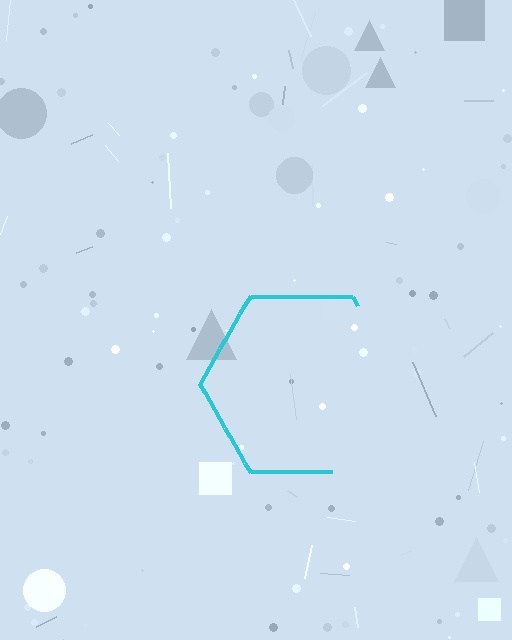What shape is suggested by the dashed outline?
The dashed outline suggests a hexagon.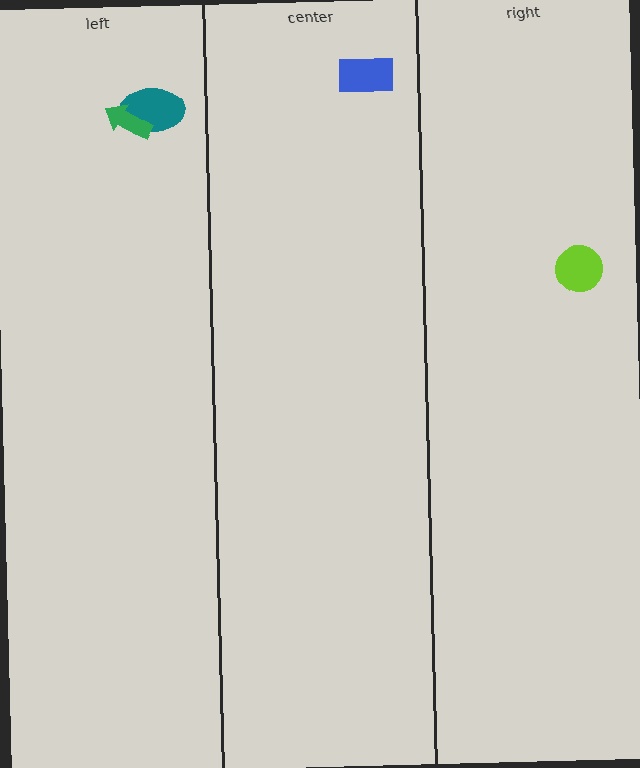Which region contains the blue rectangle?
The center region.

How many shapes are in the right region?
1.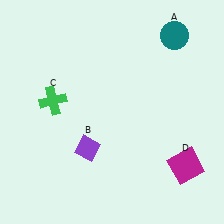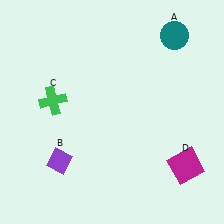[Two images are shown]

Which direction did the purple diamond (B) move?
The purple diamond (B) moved left.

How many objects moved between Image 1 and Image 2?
1 object moved between the two images.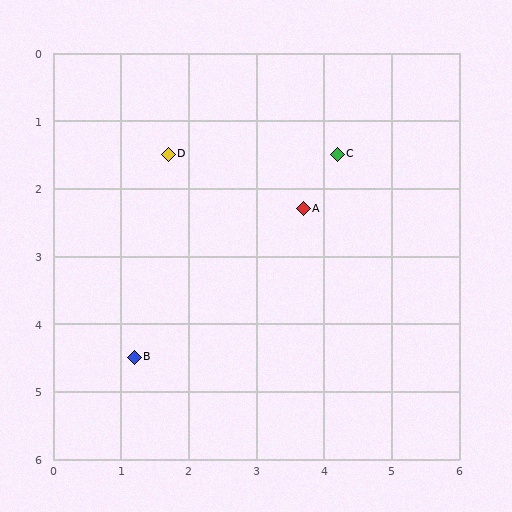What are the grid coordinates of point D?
Point D is at approximately (1.7, 1.5).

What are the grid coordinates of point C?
Point C is at approximately (4.2, 1.5).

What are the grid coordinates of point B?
Point B is at approximately (1.2, 4.5).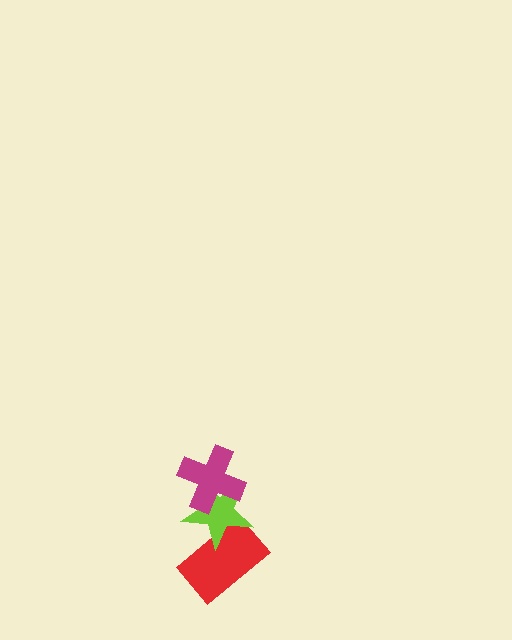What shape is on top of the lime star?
The magenta cross is on top of the lime star.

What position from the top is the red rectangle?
The red rectangle is 3rd from the top.